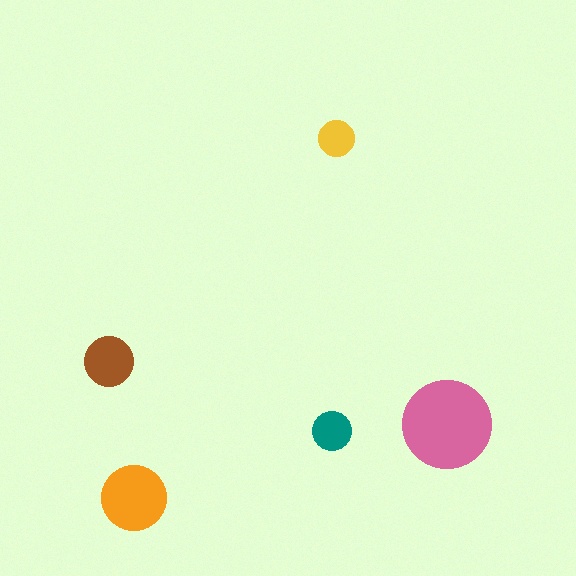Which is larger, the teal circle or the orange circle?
The orange one.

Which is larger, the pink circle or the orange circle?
The pink one.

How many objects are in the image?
There are 5 objects in the image.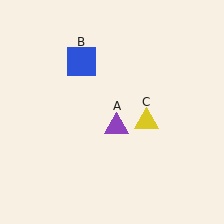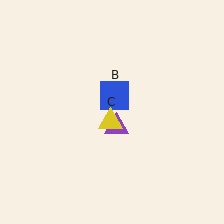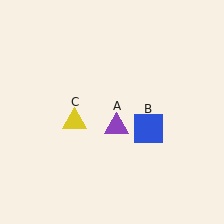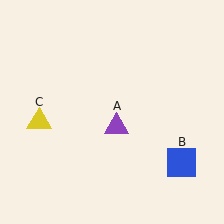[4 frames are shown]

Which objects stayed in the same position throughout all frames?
Purple triangle (object A) remained stationary.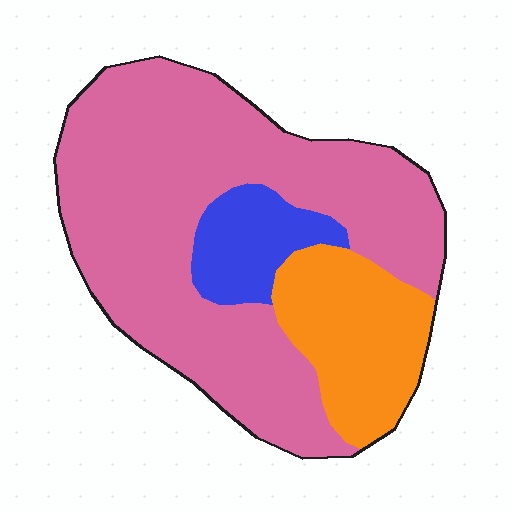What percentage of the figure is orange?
Orange covers roughly 20% of the figure.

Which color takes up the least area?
Blue, at roughly 10%.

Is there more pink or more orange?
Pink.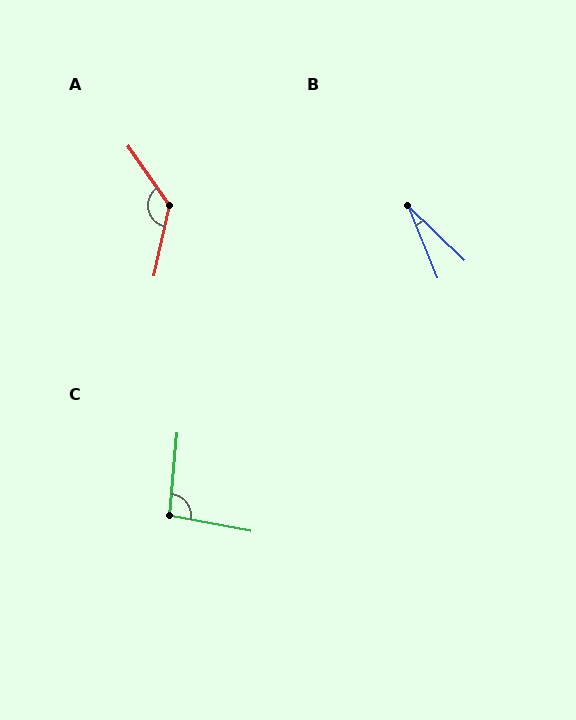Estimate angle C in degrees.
Approximately 96 degrees.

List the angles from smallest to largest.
B (24°), C (96°), A (133°).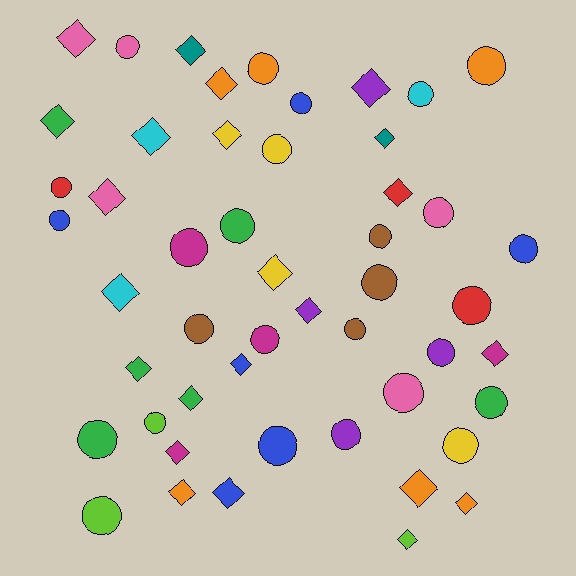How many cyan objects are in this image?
There are 3 cyan objects.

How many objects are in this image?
There are 50 objects.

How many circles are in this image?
There are 27 circles.